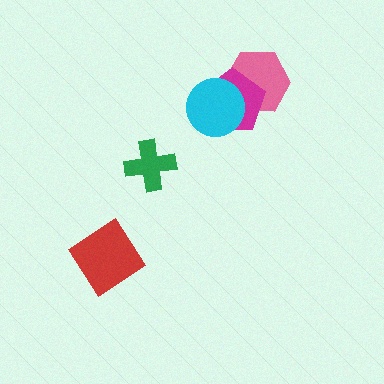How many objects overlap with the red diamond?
0 objects overlap with the red diamond.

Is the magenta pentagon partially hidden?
Yes, it is partially covered by another shape.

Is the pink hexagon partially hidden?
Yes, it is partially covered by another shape.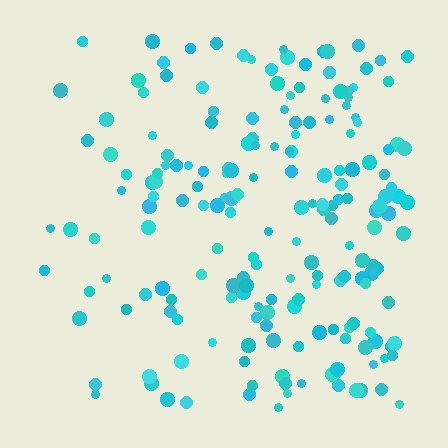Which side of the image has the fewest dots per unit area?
The left.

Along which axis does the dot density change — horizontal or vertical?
Horizontal.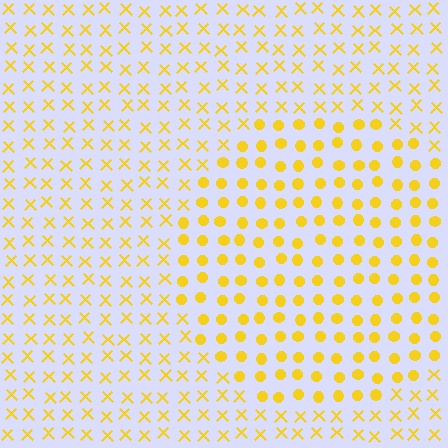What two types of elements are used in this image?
The image uses circles inside the circle region and X marks outside it.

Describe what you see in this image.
The image is filled with small yellow elements arranged in a uniform grid. A circle-shaped region contains circles, while the surrounding area contains X marks. The boundary is defined purely by the change in element shape.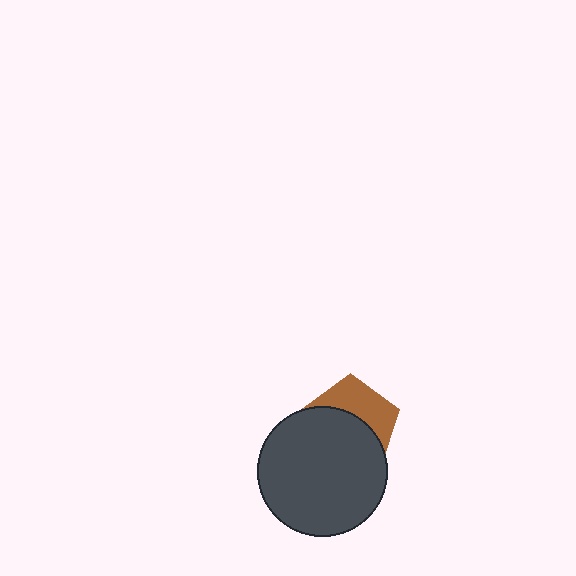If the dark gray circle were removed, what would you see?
You would see the complete brown pentagon.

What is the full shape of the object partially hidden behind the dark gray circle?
The partially hidden object is a brown pentagon.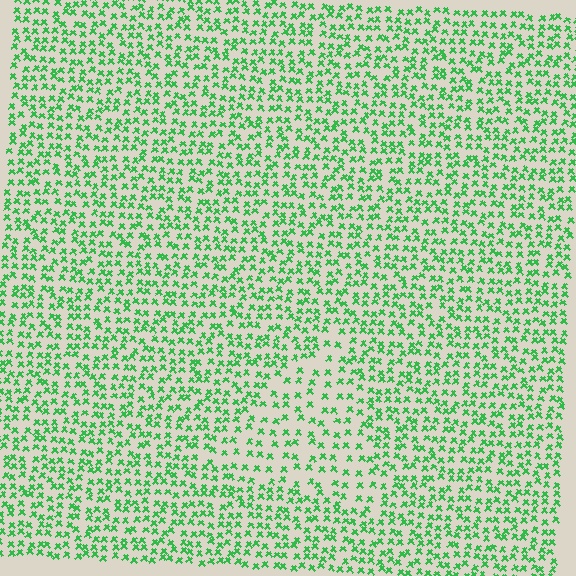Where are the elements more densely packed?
The elements are more densely packed outside the triangle boundary.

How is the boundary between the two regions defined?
The boundary is defined by a change in element density (approximately 1.7x ratio). All elements are the same color, size, and shape.